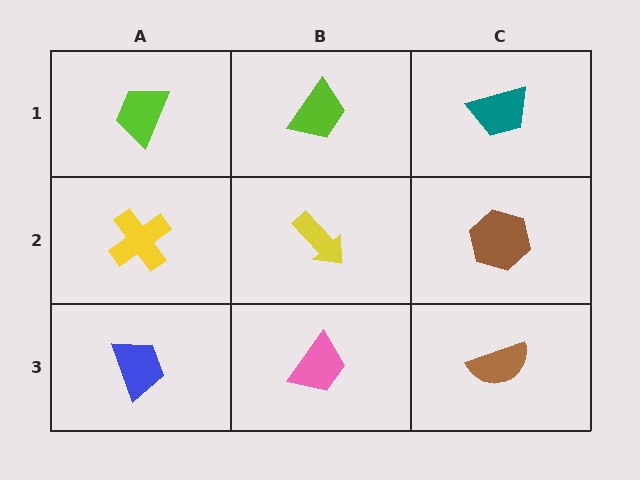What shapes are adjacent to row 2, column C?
A teal trapezoid (row 1, column C), a brown semicircle (row 3, column C), a yellow arrow (row 2, column B).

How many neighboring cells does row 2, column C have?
3.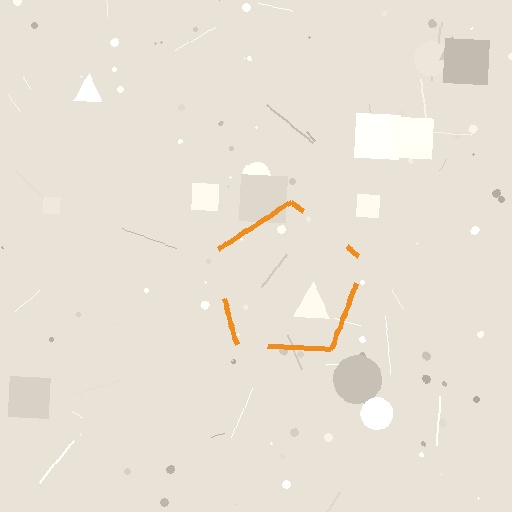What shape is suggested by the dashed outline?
The dashed outline suggests a pentagon.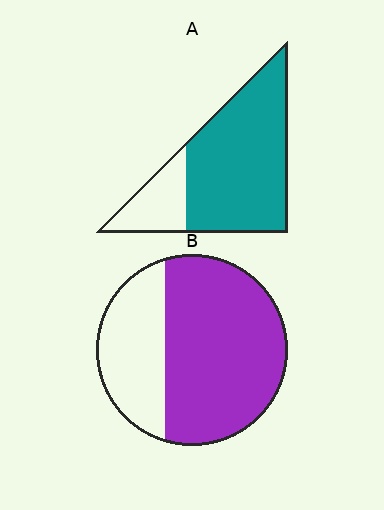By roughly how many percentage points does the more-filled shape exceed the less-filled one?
By roughly 10 percentage points (A over B).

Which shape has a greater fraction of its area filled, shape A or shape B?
Shape A.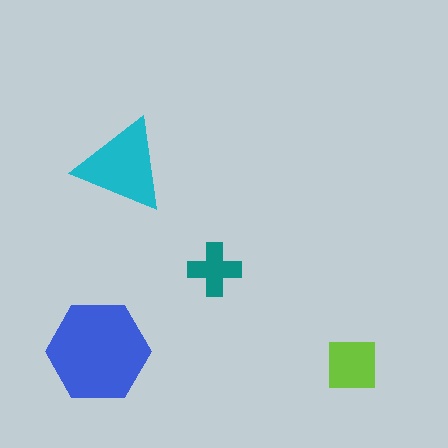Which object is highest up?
The cyan triangle is topmost.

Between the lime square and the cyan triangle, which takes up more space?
The cyan triangle.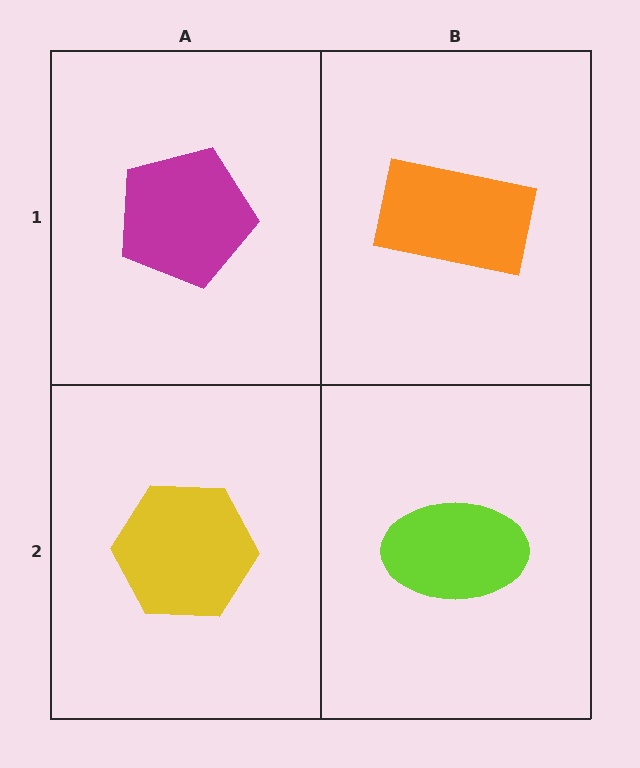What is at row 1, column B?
An orange rectangle.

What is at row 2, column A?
A yellow hexagon.